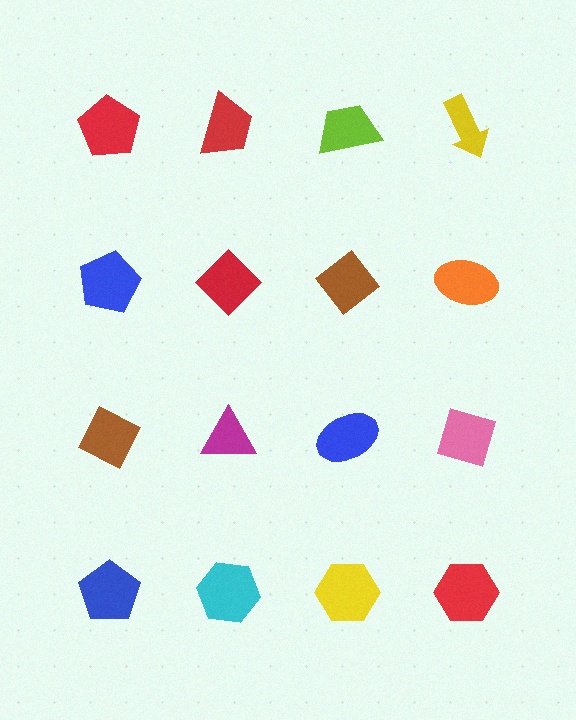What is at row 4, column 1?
A blue pentagon.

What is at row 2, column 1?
A blue pentagon.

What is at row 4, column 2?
A cyan hexagon.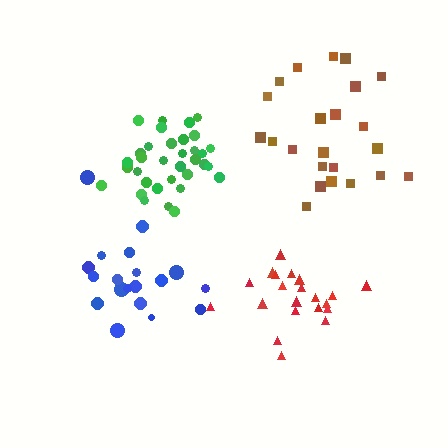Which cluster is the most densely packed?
Green.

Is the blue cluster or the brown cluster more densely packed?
Blue.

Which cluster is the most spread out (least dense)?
Brown.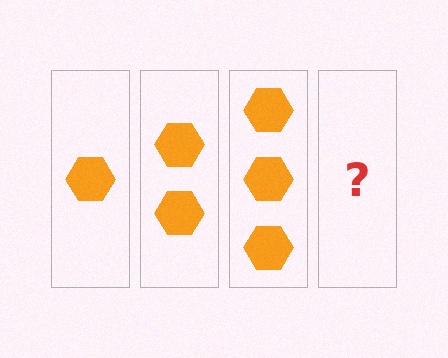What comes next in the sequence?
The next element should be 4 hexagons.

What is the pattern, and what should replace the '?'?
The pattern is that each step adds one more hexagon. The '?' should be 4 hexagons.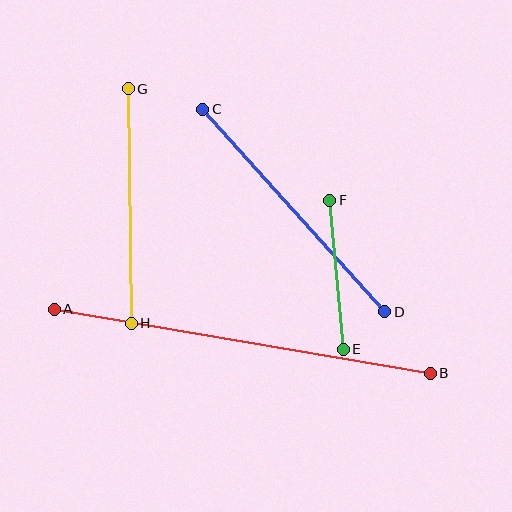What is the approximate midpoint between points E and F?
The midpoint is at approximately (337, 275) pixels.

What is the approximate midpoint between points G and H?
The midpoint is at approximately (130, 206) pixels.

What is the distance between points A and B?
The distance is approximately 382 pixels.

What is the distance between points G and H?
The distance is approximately 234 pixels.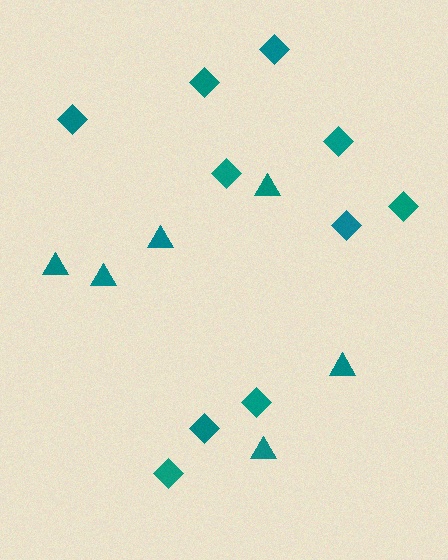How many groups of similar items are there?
There are 2 groups: one group of triangles (6) and one group of diamonds (10).